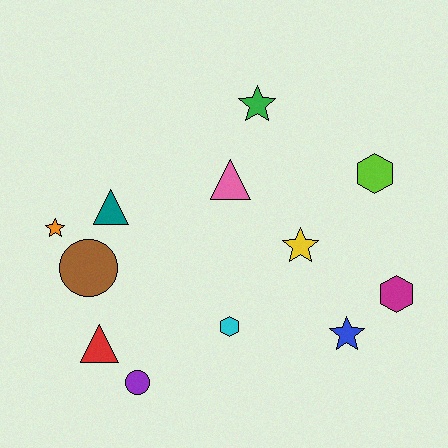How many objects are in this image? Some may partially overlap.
There are 12 objects.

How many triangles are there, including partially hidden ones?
There are 3 triangles.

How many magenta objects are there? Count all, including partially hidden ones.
There is 1 magenta object.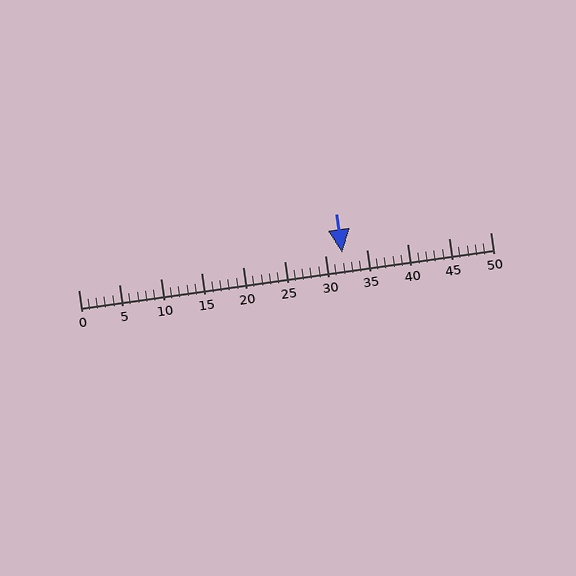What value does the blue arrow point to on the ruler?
The blue arrow points to approximately 32.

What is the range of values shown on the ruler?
The ruler shows values from 0 to 50.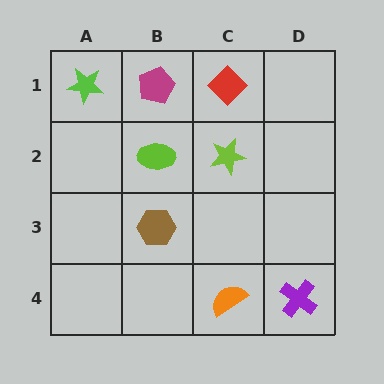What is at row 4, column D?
A purple cross.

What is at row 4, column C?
An orange semicircle.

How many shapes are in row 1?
3 shapes.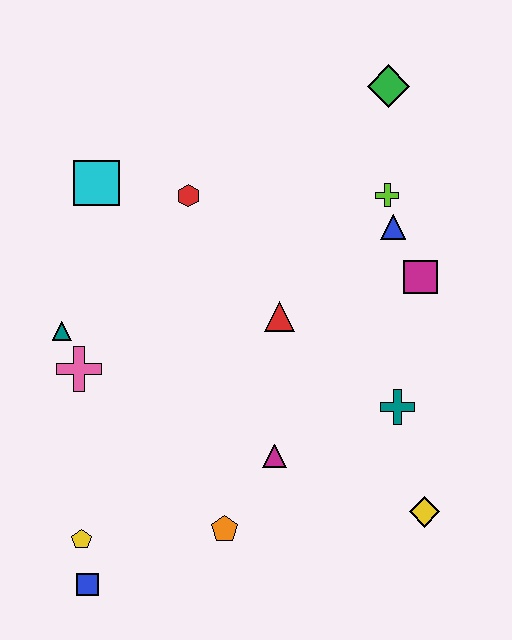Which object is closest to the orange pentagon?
The magenta triangle is closest to the orange pentagon.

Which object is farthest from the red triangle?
The blue square is farthest from the red triangle.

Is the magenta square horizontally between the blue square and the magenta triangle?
No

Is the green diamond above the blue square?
Yes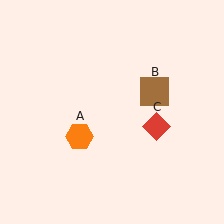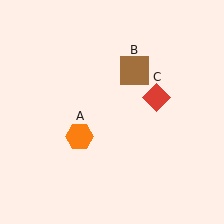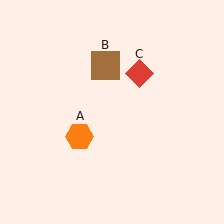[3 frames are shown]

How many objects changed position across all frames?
2 objects changed position: brown square (object B), red diamond (object C).